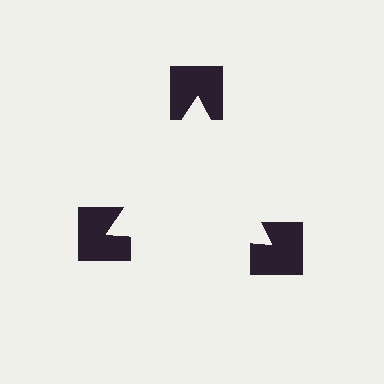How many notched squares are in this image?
There are 3 — one at each vertex of the illusory triangle.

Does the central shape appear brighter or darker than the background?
It typically appears slightly brighter than the background, even though no actual brightness change is drawn.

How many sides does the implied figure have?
3 sides.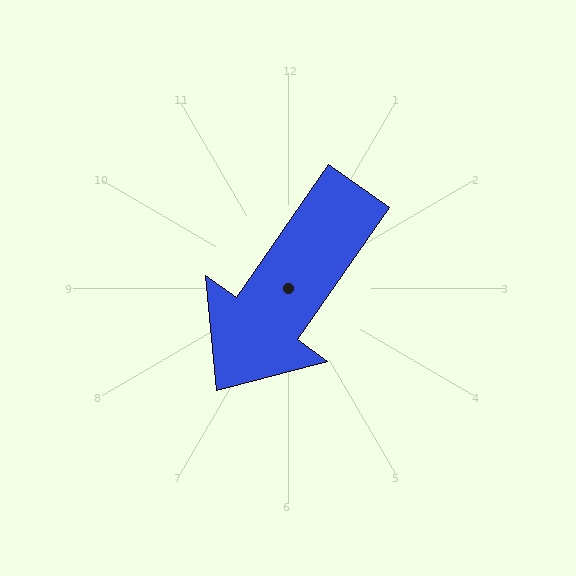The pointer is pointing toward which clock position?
Roughly 7 o'clock.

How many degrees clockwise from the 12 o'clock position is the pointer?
Approximately 215 degrees.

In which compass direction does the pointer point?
Southwest.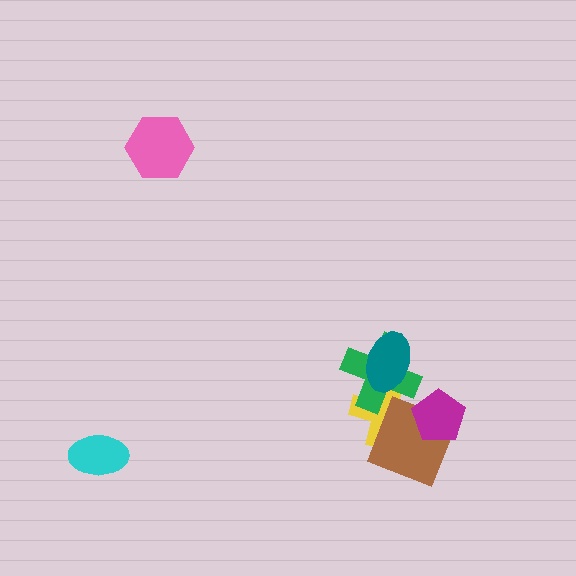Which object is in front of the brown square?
The magenta pentagon is in front of the brown square.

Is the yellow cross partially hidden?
Yes, it is partially covered by another shape.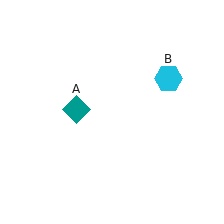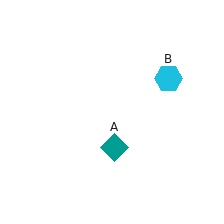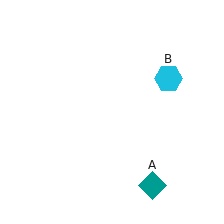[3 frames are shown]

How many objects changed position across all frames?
1 object changed position: teal diamond (object A).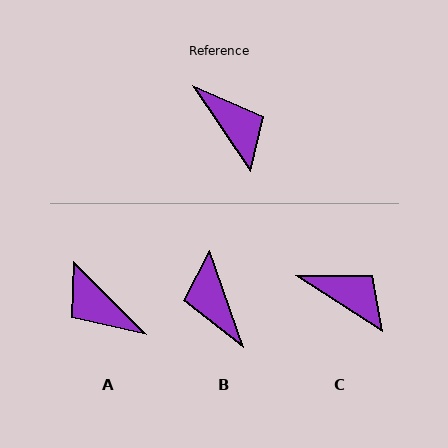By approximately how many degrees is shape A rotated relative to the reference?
Approximately 169 degrees clockwise.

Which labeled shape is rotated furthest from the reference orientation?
A, about 169 degrees away.